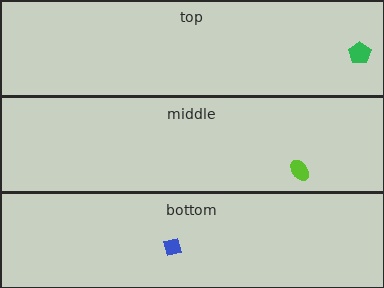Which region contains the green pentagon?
The top region.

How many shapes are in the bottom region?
1.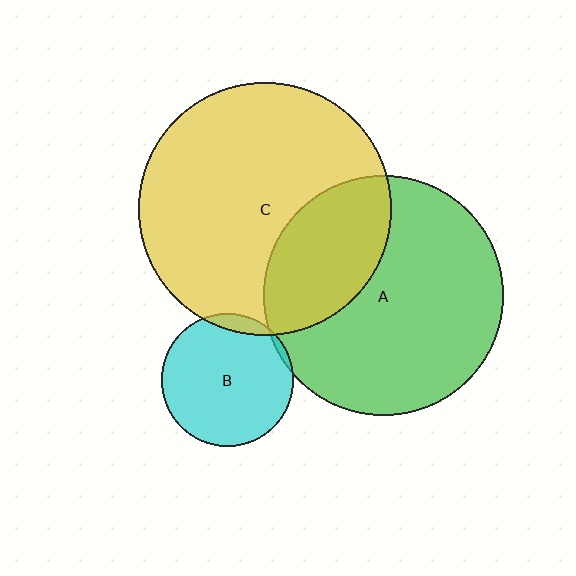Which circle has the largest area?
Circle C (yellow).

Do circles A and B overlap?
Yes.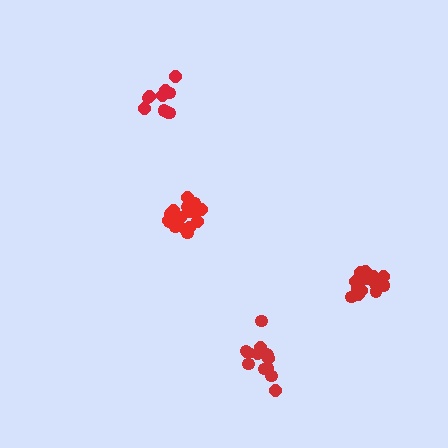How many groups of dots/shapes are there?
There are 4 groups.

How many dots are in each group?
Group 1: 14 dots, Group 2: 16 dots, Group 3: 10 dots, Group 4: 15 dots (55 total).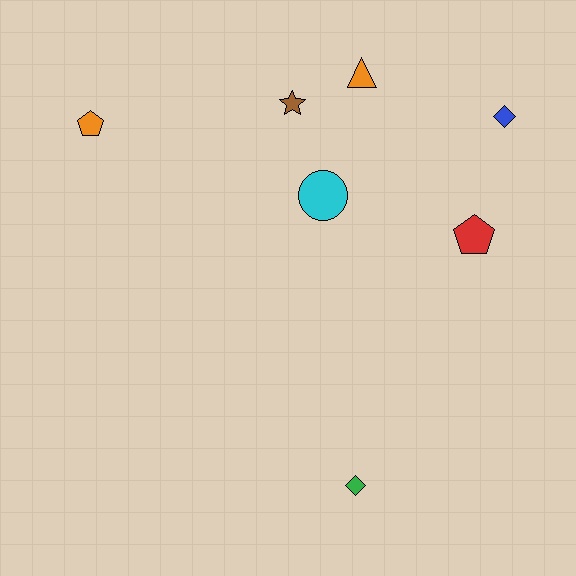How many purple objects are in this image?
There are no purple objects.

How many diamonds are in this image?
There are 2 diamonds.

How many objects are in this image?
There are 7 objects.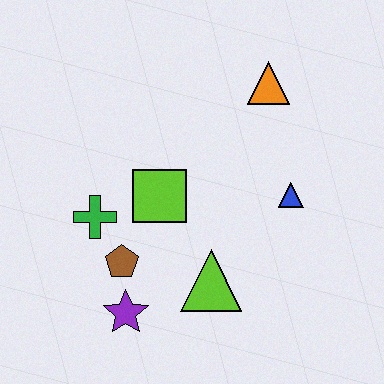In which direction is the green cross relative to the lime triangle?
The green cross is to the left of the lime triangle.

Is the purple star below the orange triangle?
Yes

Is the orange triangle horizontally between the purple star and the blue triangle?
Yes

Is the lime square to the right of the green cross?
Yes